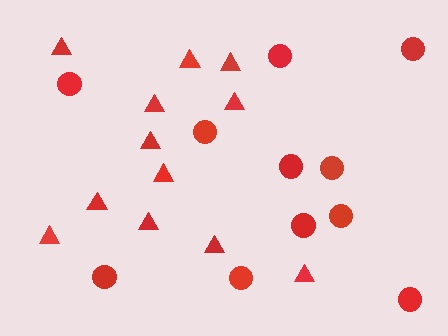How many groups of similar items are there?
There are 2 groups: one group of circles (11) and one group of triangles (12).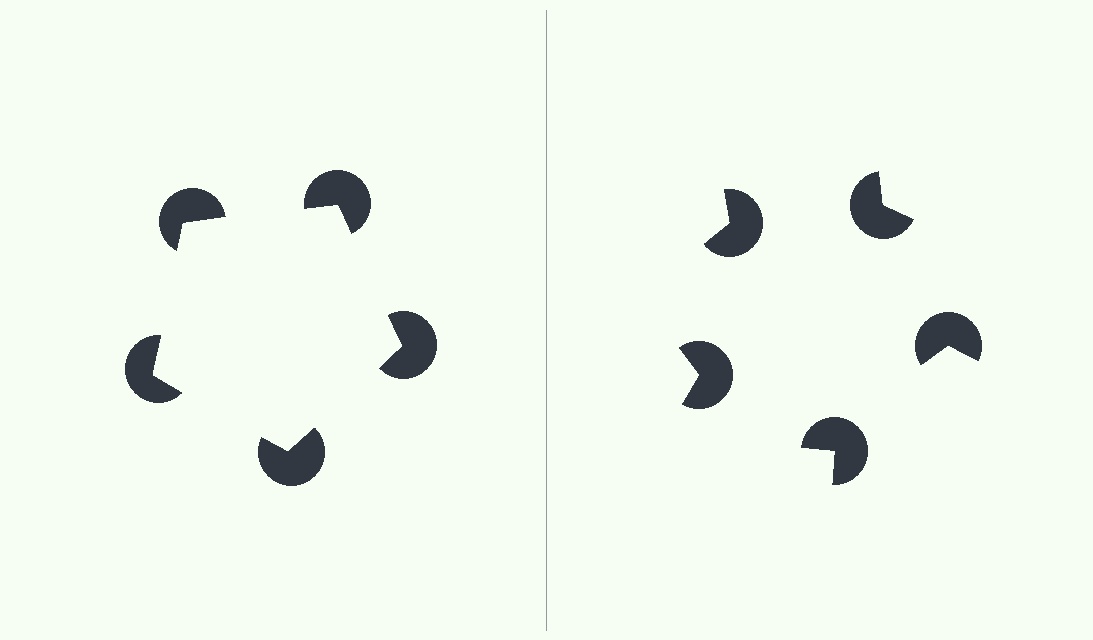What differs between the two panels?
The pac-man discs are positioned identically on both sides; only the wedge orientations differ. On the left they align to a pentagon; on the right they are misaligned.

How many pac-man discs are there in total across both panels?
10 — 5 on each side.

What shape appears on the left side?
An illusory pentagon.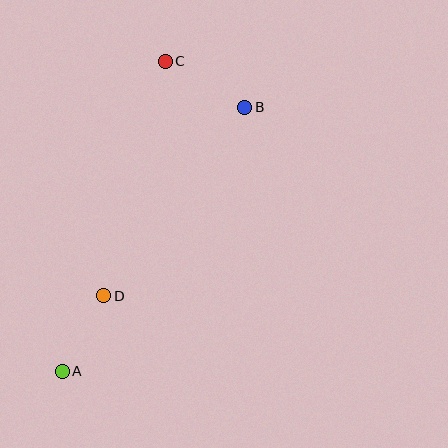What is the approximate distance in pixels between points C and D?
The distance between C and D is approximately 242 pixels.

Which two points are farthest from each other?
Points A and C are farthest from each other.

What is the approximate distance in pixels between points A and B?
The distance between A and B is approximately 321 pixels.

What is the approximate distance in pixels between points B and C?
The distance between B and C is approximately 92 pixels.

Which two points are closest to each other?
Points A and D are closest to each other.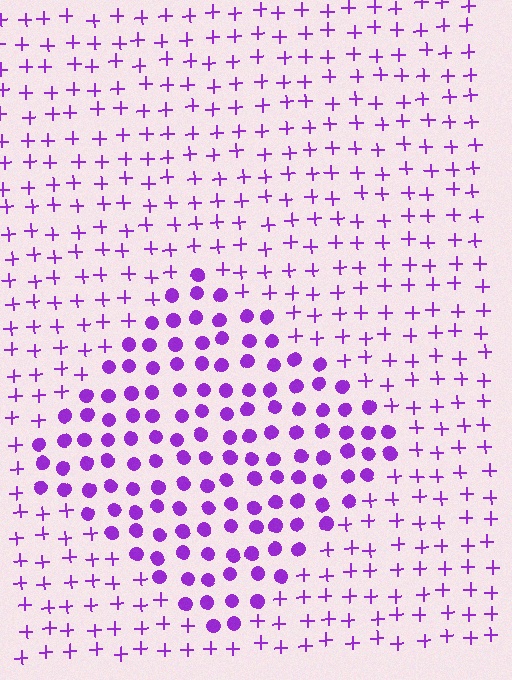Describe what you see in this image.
The image is filled with small purple elements arranged in a uniform grid. A diamond-shaped region contains circles, while the surrounding area contains plus signs. The boundary is defined purely by the change in element shape.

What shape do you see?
I see a diamond.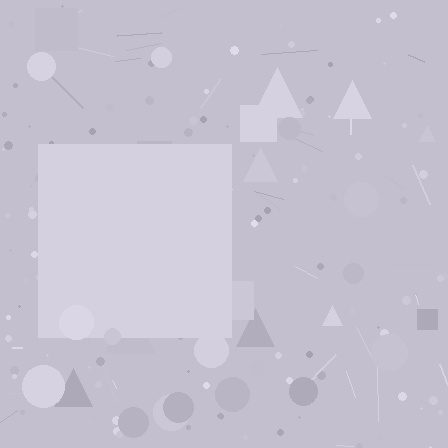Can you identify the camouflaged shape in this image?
The camouflaged shape is a square.